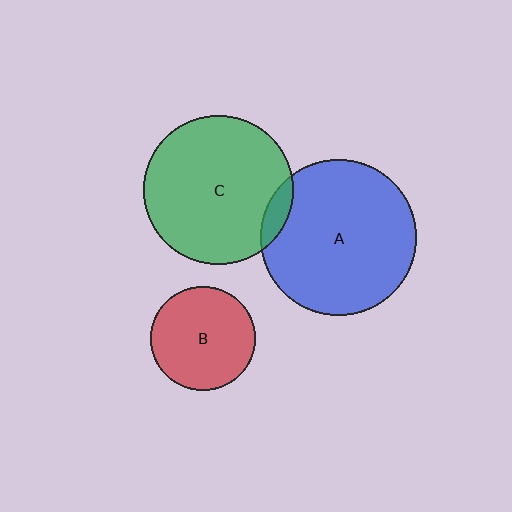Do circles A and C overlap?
Yes.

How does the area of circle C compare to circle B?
Approximately 2.0 times.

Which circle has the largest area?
Circle A (blue).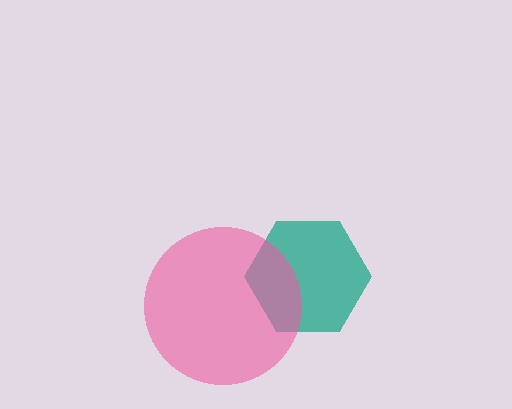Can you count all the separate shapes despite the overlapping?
Yes, there are 2 separate shapes.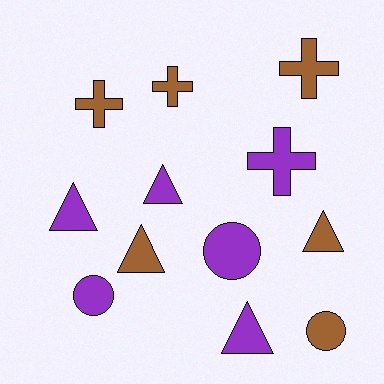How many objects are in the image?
There are 12 objects.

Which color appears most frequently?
Brown, with 6 objects.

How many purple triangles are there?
There are 3 purple triangles.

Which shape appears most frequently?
Triangle, with 5 objects.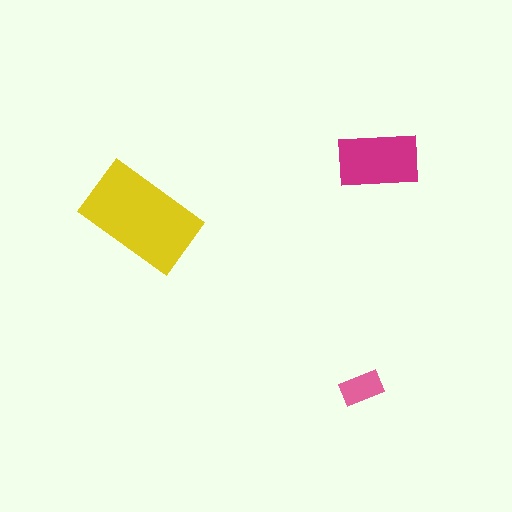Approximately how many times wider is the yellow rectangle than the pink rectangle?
About 2.5 times wider.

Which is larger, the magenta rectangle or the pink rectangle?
The magenta one.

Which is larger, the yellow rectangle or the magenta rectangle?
The yellow one.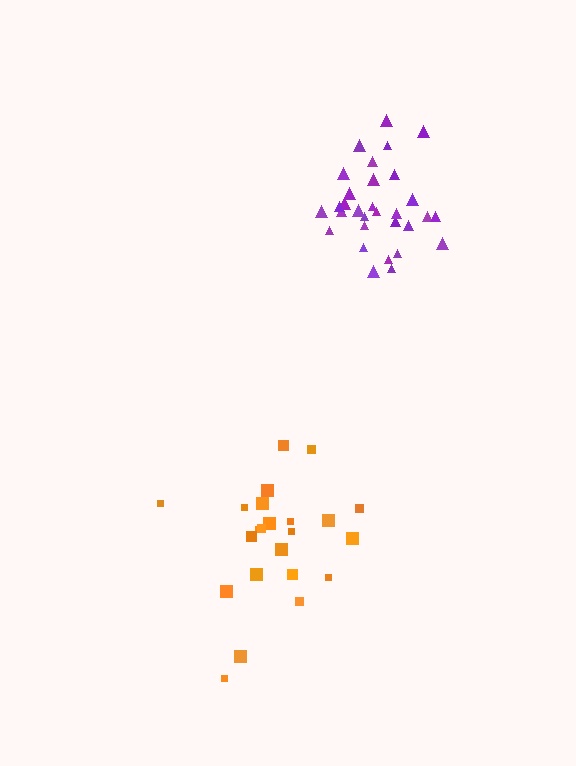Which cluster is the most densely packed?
Purple.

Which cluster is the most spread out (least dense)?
Orange.